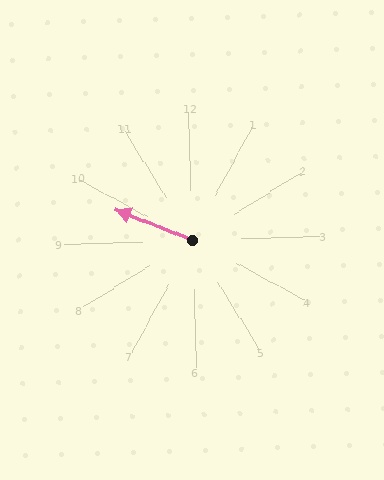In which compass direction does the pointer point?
Northwest.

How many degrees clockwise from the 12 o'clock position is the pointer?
Approximately 294 degrees.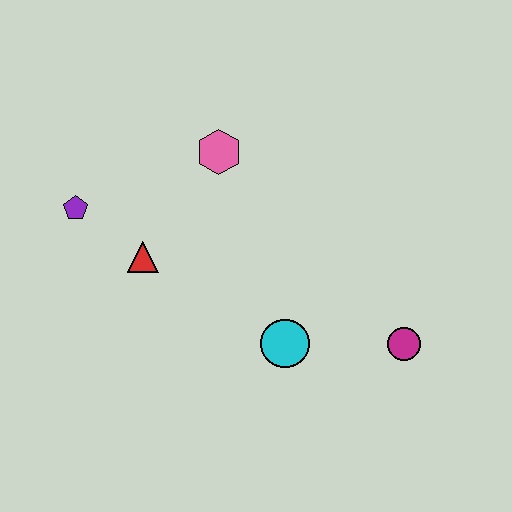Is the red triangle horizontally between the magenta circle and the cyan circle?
No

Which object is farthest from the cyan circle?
The purple pentagon is farthest from the cyan circle.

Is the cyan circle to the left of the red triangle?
No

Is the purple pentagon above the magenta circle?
Yes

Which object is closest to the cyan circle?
The magenta circle is closest to the cyan circle.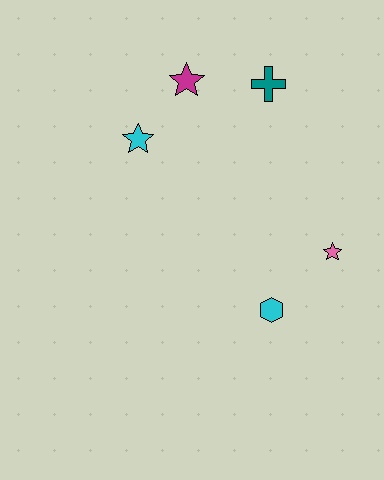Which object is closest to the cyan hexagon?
The pink star is closest to the cyan hexagon.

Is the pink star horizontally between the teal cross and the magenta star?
No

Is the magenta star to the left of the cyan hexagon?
Yes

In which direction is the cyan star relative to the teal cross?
The cyan star is to the left of the teal cross.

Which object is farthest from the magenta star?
The cyan hexagon is farthest from the magenta star.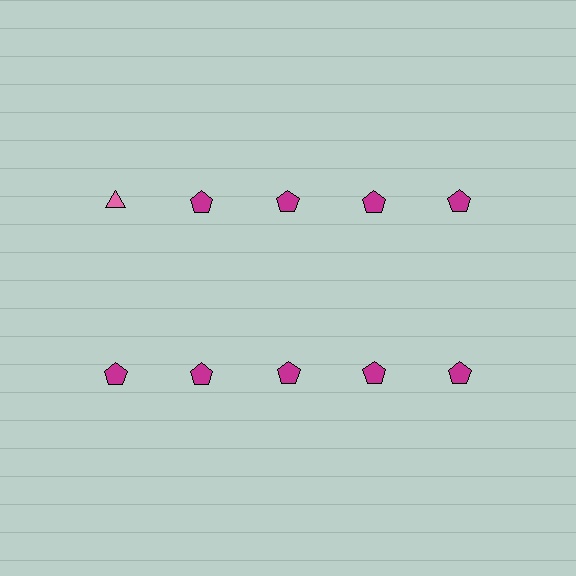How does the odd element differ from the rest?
It differs in both color (pink instead of magenta) and shape (triangle instead of pentagon).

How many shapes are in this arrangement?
There are 10 shapes arranged in a grid pattern.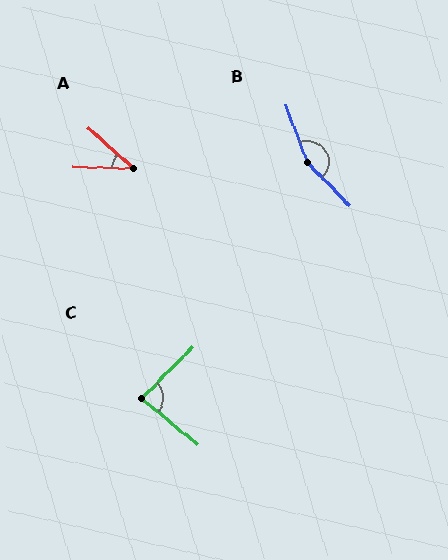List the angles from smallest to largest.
A (40°), C (85°), B (155°).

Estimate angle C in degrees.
Approximately 85 degrees.